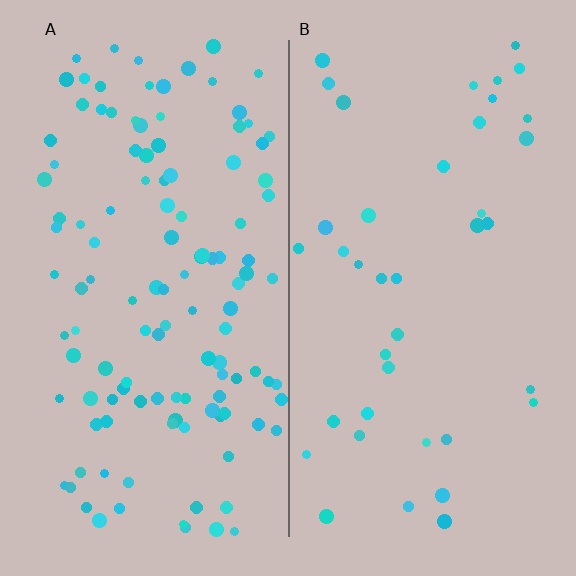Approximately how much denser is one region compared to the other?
Approximately 3.0× — region A over region B.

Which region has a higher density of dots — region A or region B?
A (the left).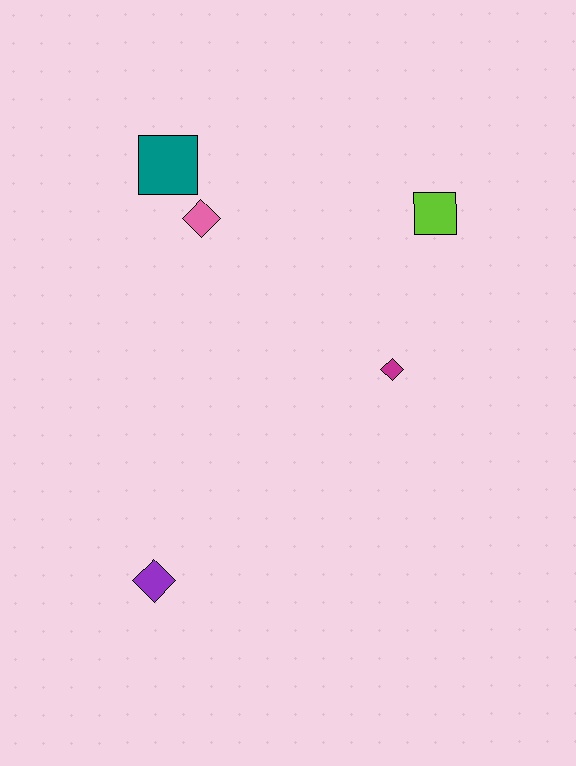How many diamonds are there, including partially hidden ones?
There are 3 diamonds.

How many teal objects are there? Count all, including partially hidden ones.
There is 1 teal object.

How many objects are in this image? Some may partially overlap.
There are 5 objects.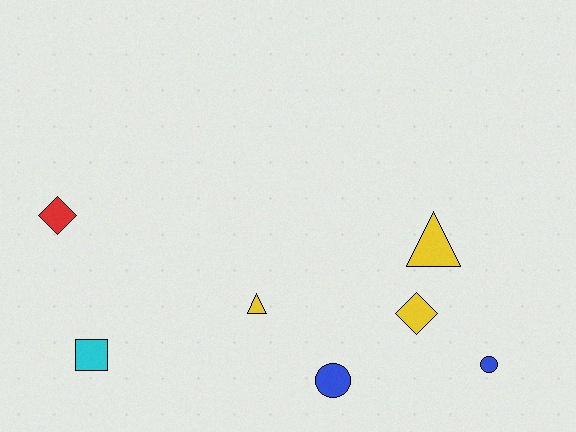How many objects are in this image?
There are 7 objects.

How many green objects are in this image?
There are no green objects.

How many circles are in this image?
There are 2 circles.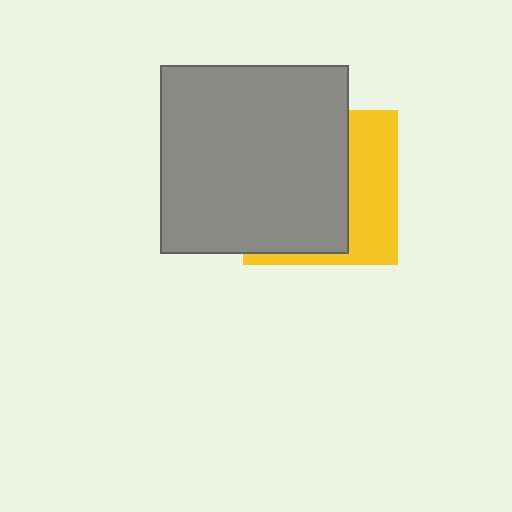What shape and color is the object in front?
The object in front is a gray square.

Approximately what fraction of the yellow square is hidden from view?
Roughly 64% of the yellow square is hidden behind the gray square.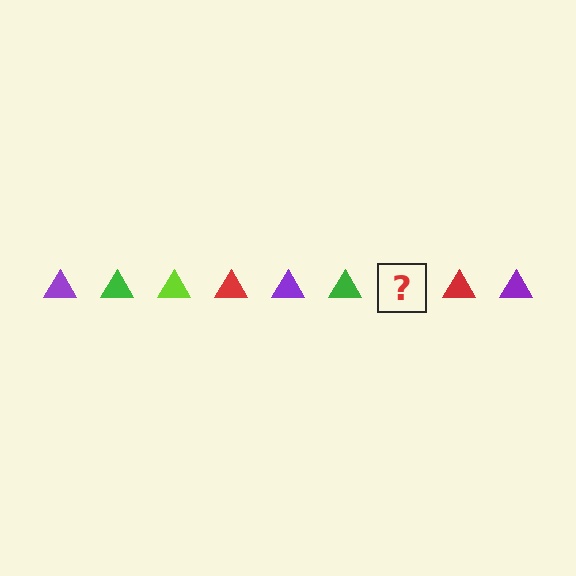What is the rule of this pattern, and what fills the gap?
The rule is that the pattern cycles through purple, green, lime, red triangles. The gap should be filled with a lime triangle.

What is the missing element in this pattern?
The missing element is a lime triangle.